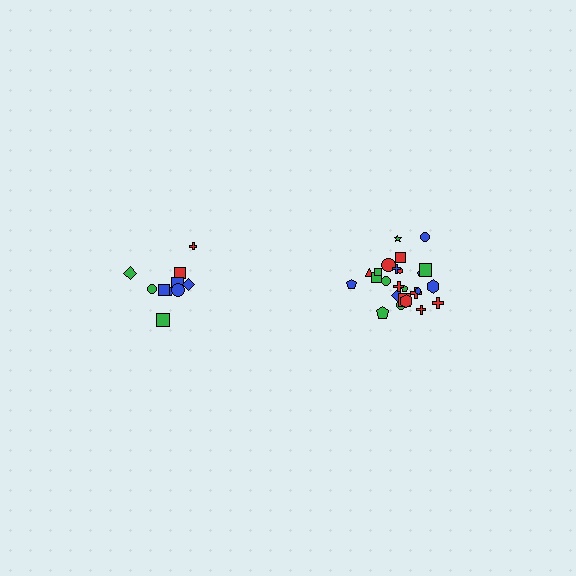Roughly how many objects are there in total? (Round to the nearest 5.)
Roughly 35 objects in total.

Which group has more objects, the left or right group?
The right group.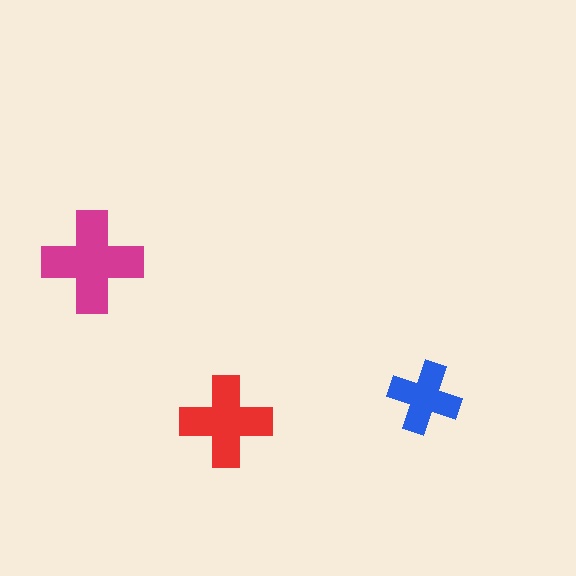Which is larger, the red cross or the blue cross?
The red one.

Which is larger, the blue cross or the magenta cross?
The magenta one.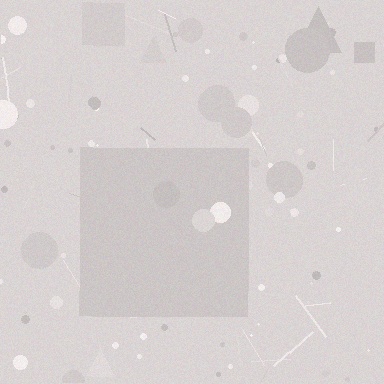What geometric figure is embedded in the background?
A square is embedded in the background.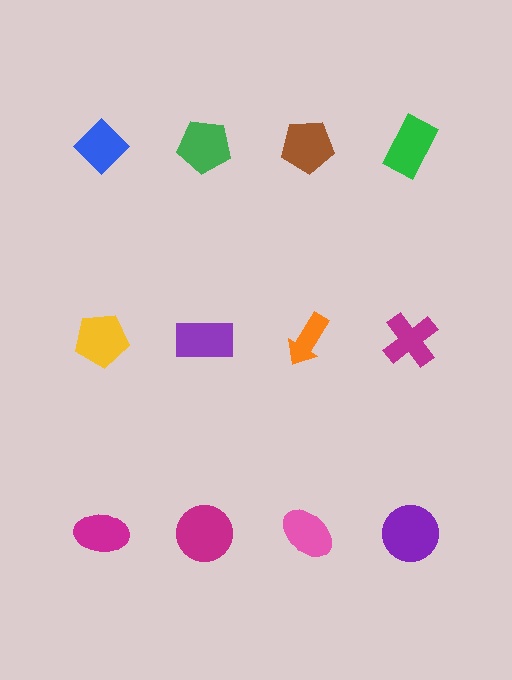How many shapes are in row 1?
4 shapes.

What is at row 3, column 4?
A purple circle.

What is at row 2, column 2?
A purple rectangle.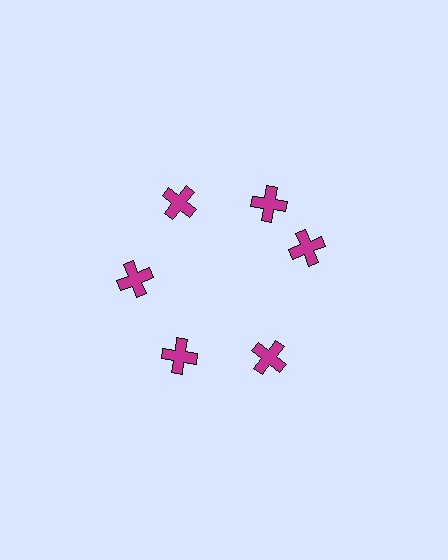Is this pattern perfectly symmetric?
No. The 6 magenta crosses are arranged in a ring, but one element near the 3 o'clock position is rotated out of alignment along the ring, breaking the 6-fold rotational symmetry.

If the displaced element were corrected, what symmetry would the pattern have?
It would have 6-fold rotational symmetry — the pattern would map onto itself every 60 degrees.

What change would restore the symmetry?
The symmetry would be restored by rotating it back into even spacing with its neighbors so that all 6 crosses sit at equal angles and equal distance from the center.